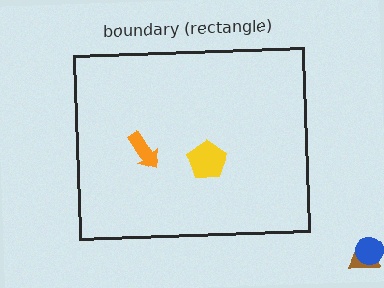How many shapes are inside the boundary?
2 inside, 2 outside.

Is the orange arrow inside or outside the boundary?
Inside.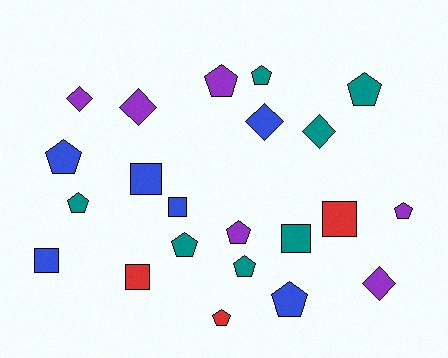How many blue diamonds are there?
There is 1 blue diamond.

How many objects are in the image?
There are 22 objects.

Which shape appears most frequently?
Pentagon, with 11 objects.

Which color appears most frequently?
Teal, with 7 objects.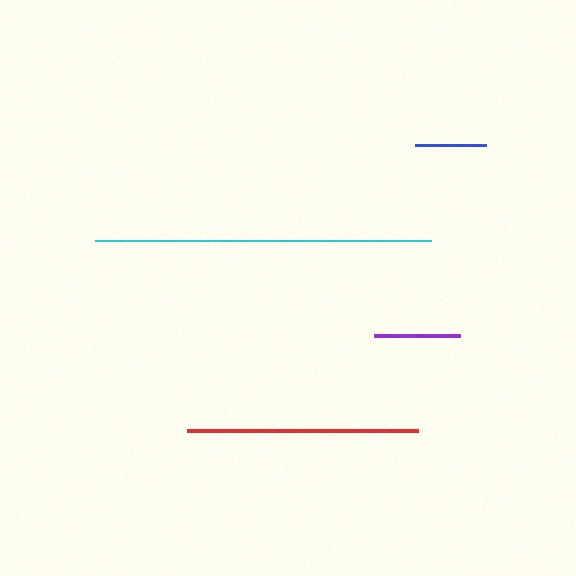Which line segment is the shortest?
The blue line is the shortest at approximately 71 pixels.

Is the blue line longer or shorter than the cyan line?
The cyan line is longer than the blue line.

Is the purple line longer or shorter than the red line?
The red line is longer than the purple line.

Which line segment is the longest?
The cyan line is the longest at approximately 337 pixels.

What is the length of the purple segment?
The purple segment is approximately 85 pixels long.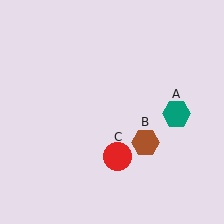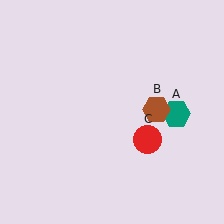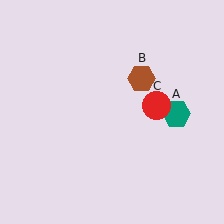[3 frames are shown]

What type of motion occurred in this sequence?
The brown hexagon (object B), red circle (object C) rotated counterclockwise around the center of the scene.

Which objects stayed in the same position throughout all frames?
Teal hexagon (object A) remained stationary.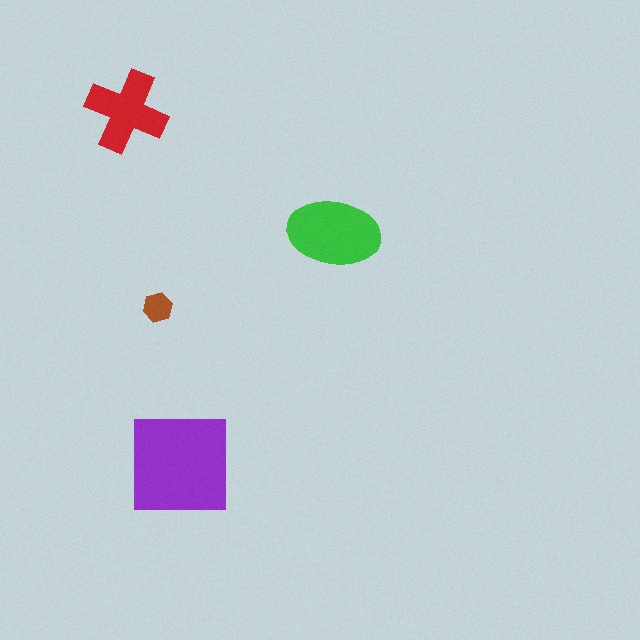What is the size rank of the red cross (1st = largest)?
3rd.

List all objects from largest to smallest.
The purple square, the green ellipse, the red cross, the brown hexagon.